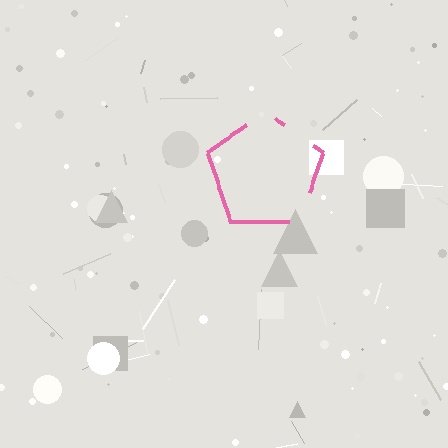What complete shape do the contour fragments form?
The contour fragments form a pentagon.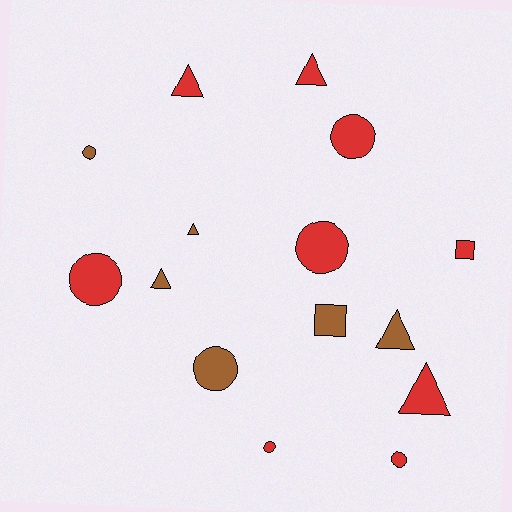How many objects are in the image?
There are 15 objects.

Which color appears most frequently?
Red, with 9 objects.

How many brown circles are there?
There are 2 brown circles.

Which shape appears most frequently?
Circle, with 7 objects.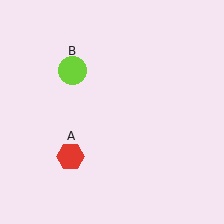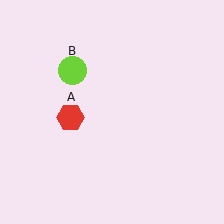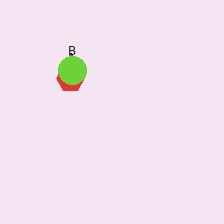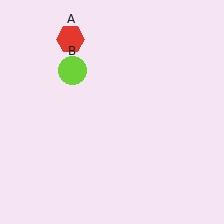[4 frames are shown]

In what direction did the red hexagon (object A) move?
The red hexagon (object A) moved up.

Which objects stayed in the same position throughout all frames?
Lime circle (object B) remained stationary.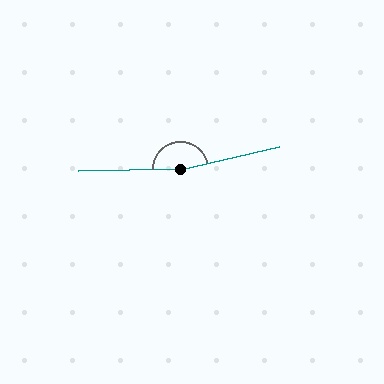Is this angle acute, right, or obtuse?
It is obtuse.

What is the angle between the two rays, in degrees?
Approximately 169 degrees.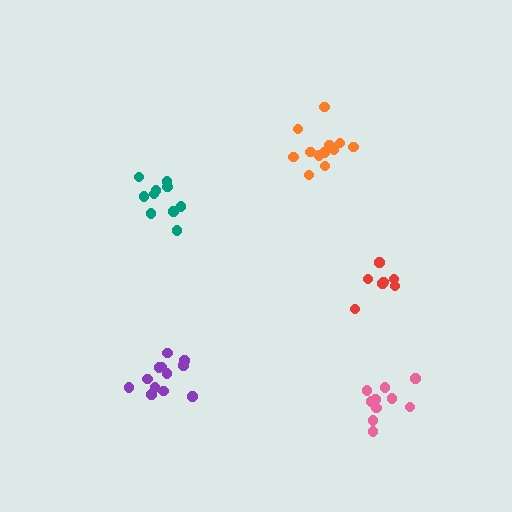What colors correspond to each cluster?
The clusters are colored: pink, teal, orange, red, purple.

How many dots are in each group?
Group 1: 10 dots, Group 2: 10 dots, Group 3: 12 dots, Group 4: 7 dots, Group 5: 12 dots (51 total).